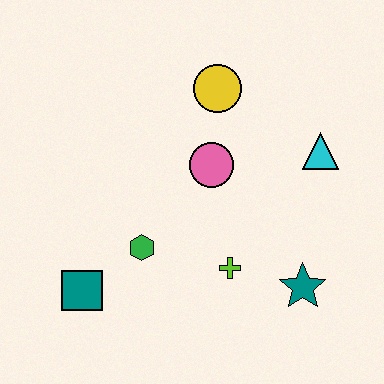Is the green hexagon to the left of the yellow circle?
Yes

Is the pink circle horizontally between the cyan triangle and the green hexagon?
Yes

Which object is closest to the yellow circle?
The pink circle is closest to the yellow circle.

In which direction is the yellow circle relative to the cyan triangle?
The yellow circle is to the left of the cyan triangle.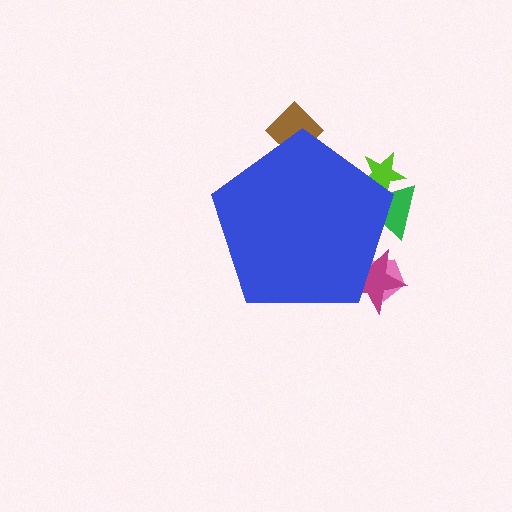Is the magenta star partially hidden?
Yes, the magenta star is partially hidden behind the blue pentagon.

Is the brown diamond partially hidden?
Yes, the brown diamond is partially hidden behind the blue pentagon.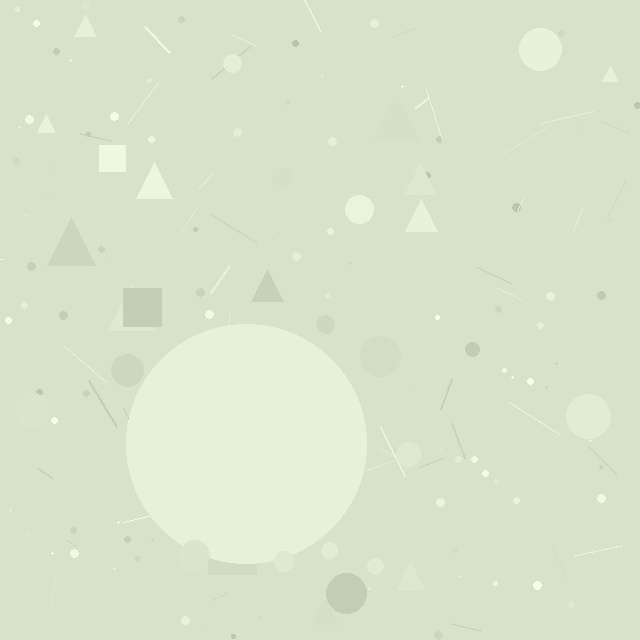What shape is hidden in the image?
A circle is hidden in the image.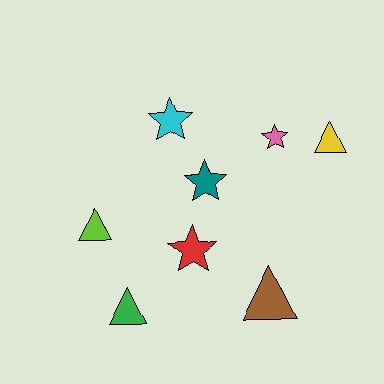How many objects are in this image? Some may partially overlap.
There are 8 objects.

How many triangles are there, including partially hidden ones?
There are 4 triangles.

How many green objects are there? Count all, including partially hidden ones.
There is 1 green object.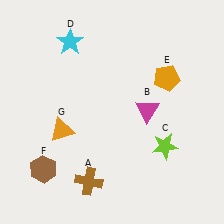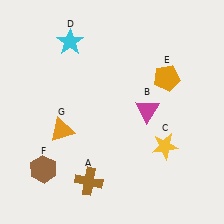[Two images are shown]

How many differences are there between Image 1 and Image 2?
There is 1 difference between the two images.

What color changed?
The star (C) changed from lime in Image 1 to yellow in Image 2.